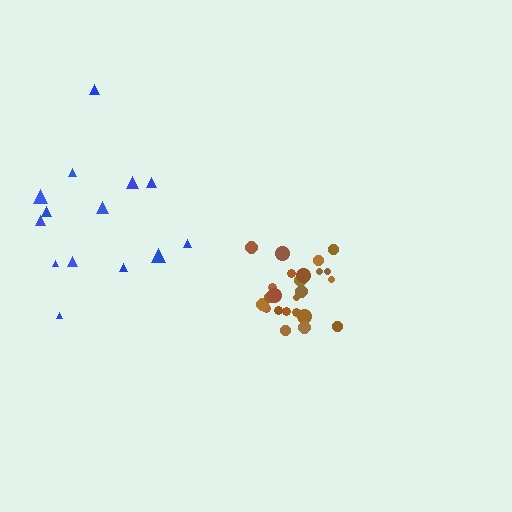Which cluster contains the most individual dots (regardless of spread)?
Brown (24).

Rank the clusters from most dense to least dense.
brown, blue.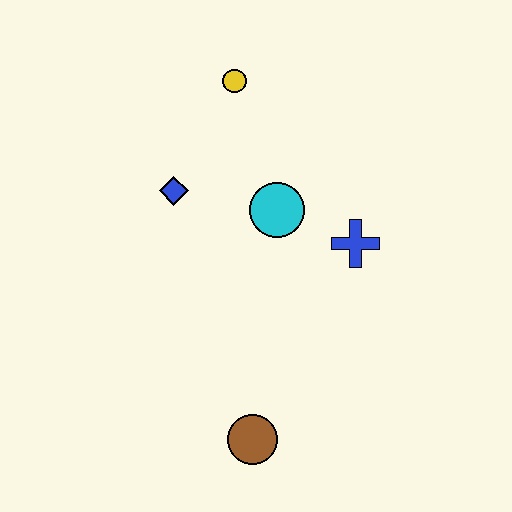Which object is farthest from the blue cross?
The brown circle is farthest from the blue cross.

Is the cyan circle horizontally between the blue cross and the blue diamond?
Yes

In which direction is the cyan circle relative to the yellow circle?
The cyan circle is below the yellow circle.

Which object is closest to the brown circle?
The blue cross is closest to the brown circle.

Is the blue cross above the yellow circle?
No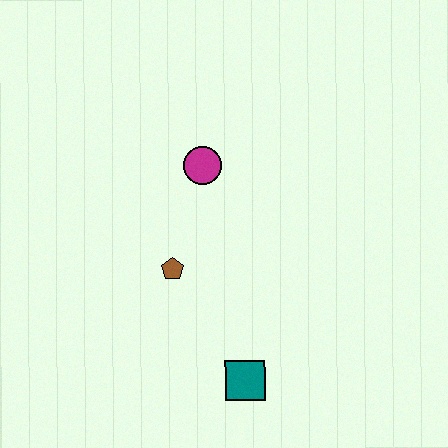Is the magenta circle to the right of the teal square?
No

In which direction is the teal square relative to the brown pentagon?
The teal square is below the brown pentagon.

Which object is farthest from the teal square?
The magenta circle is farthest from the teal square.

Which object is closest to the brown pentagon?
The magenta circle is closest to the brown pentagon.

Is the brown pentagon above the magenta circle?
No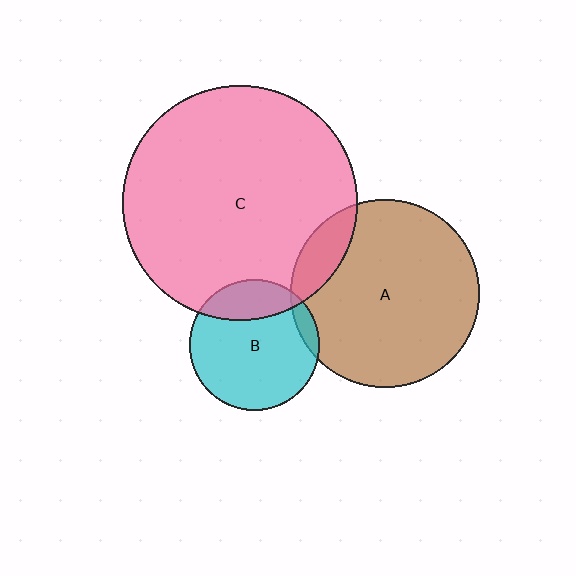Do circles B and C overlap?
Yes.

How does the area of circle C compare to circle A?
Approximately 1.5 times.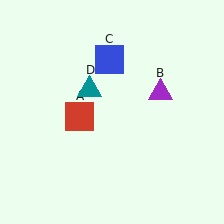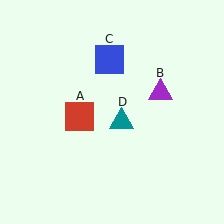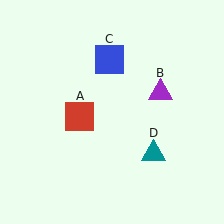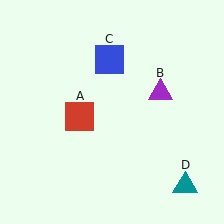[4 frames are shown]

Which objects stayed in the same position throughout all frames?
Red square (object A) and purple triangle (object B) and blue square (object C) remained stationary.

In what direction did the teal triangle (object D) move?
The teal triangle (object D) moved down and to the right.